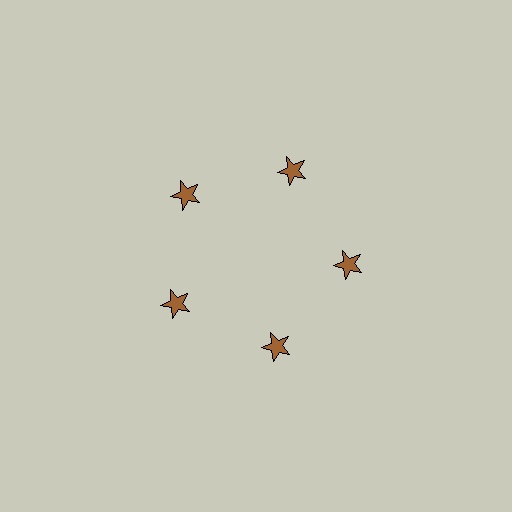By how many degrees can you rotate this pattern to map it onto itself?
The pattern maps onto itself every 72 degrees of rotation.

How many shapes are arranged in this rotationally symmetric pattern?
There are 5 shapes, arranged in 5 groups of 1.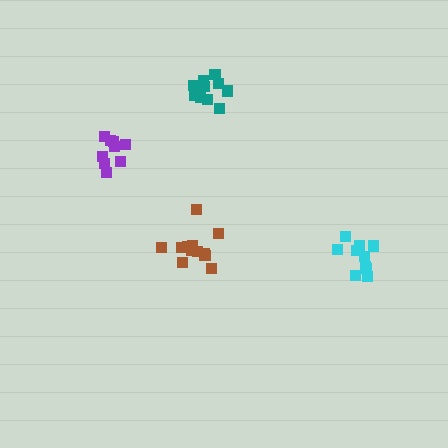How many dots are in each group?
Group 1: 10 dots, Group 2: 11 dots, Group 3: 14 dots, Group 4: 10 dots (45 total).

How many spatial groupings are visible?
There are 4 spatial groupings.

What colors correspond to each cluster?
The clusters are colored: cyan, teal, brown, purple.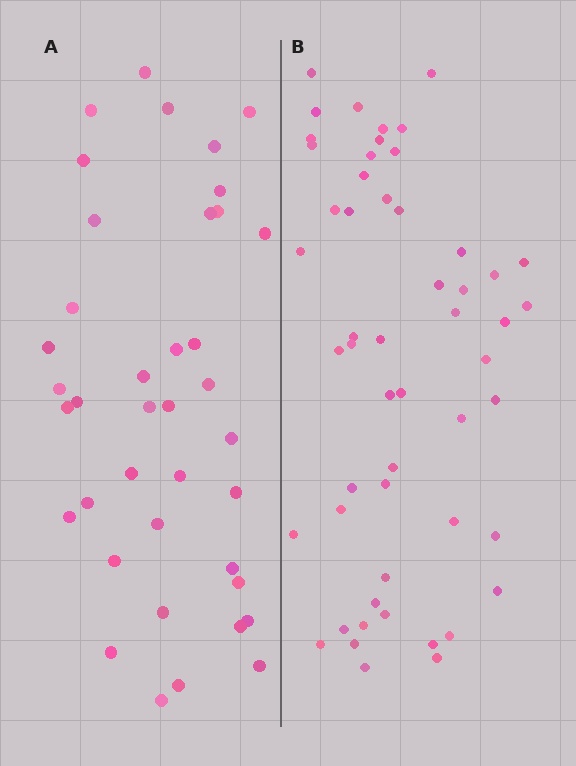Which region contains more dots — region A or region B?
Region B (the right region) has more dots.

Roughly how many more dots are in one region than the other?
Region B has approximately 15 more dots than region A.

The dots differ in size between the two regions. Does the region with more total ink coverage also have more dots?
No. Region A has more total ink coverage because its dots are larger, but region B actually contains more individual dots. Total area can be misleading — the number of items is what matters here.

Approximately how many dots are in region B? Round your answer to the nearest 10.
About 50 dots. (The exact count is 53, which rounds to 50.)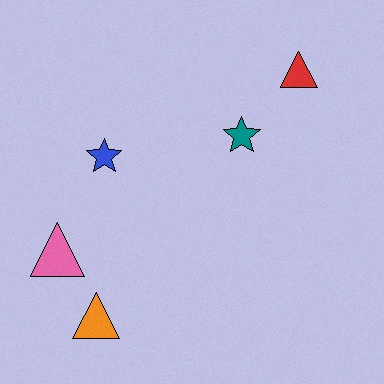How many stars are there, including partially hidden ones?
There are 2 stars.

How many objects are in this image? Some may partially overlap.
There are 5 objects.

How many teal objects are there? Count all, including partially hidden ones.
There is 1 teal object.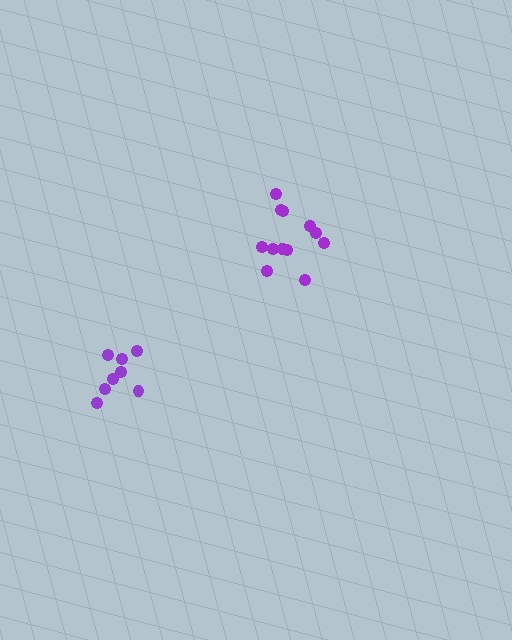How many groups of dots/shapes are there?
There are 2 groups.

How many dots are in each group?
Group 1: 12 dots, Group 2: 8 dots (20 total).